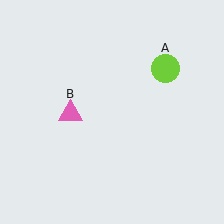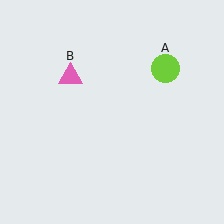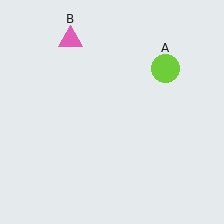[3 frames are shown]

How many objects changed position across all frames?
1 object changed position: pink triangle (object B).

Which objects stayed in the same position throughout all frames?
Lime circle (object A) remained stationary.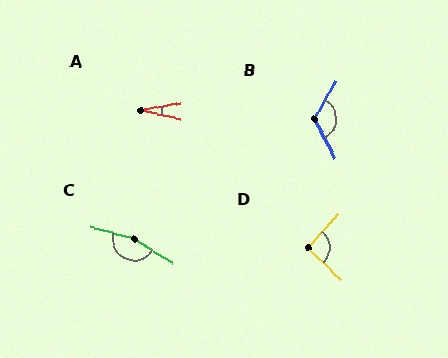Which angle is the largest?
C, at approximately 164 degrees.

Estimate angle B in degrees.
Approximately 122 degrees.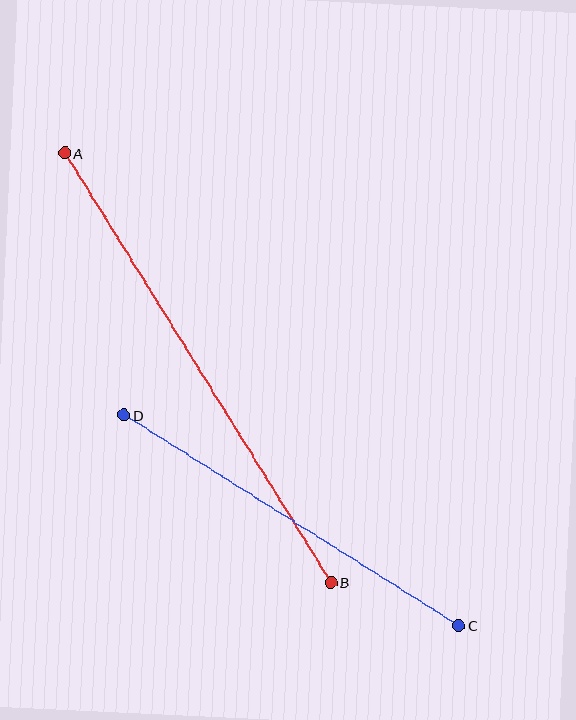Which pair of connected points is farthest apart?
Points A and B are farthest apart.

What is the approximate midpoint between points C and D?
The midpoint is at approximately (291, 520) pixels.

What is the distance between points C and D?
The distance is approximately 395 pixels.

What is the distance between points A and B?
The distance is approximately 506 pixels.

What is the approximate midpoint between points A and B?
The midpoint is at approximately (198, 368) pixels.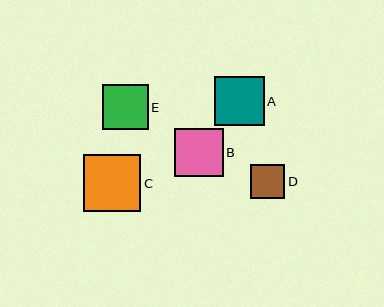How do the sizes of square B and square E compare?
Square B and square E are approximately the same size.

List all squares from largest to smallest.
From largest to smallest: C, A, B, E, D.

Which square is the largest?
Square C is the largest with a size of approximately 57 pixels.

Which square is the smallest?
Square D is the smallest with a size of approximately 34 pixels.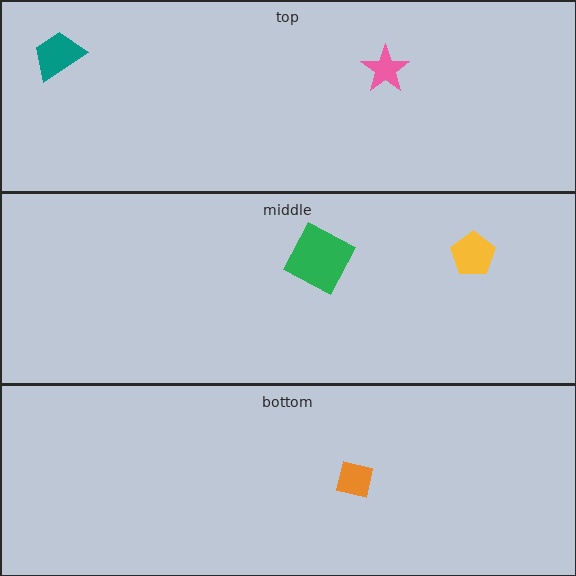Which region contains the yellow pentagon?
The middle region.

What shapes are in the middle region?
The yellow pentagon, the green square.